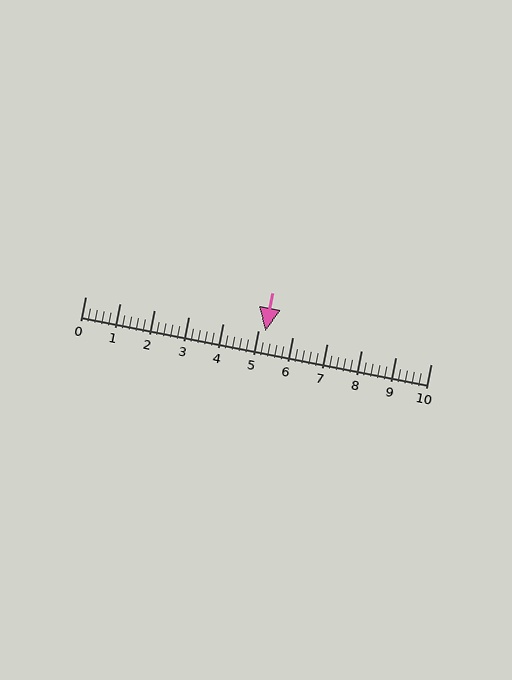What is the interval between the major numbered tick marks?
The major tick marks are spaced 1 units apart.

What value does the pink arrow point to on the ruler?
The pink arrow points to approximately 5.2.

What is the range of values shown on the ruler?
The ruler shows values from 0 to 10.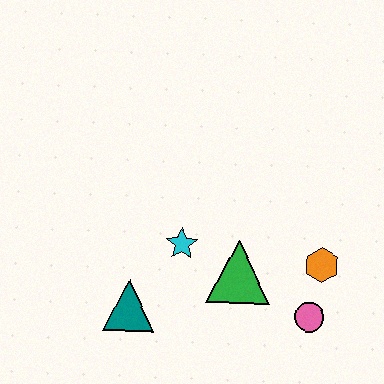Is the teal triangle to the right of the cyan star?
No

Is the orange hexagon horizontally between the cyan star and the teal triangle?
No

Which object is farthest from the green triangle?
The teal triangle is farthest from the green triangle.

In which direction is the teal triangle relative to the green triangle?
The teal triangle is to the left of the green triangle.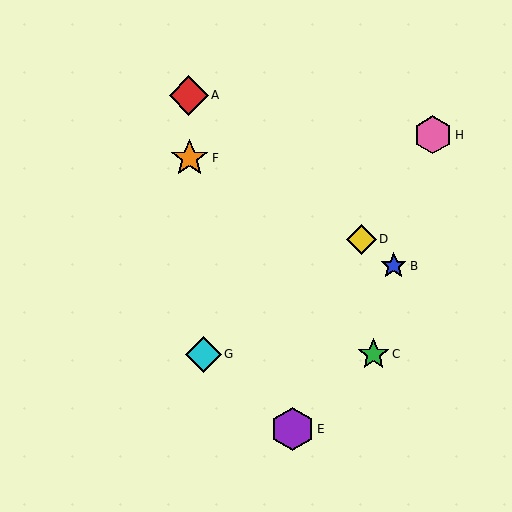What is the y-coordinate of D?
Object D is at y≈239.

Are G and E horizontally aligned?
No, G is at y≈354 and E is at y≈429.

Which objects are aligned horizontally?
Objects C, G are aligned horizontally.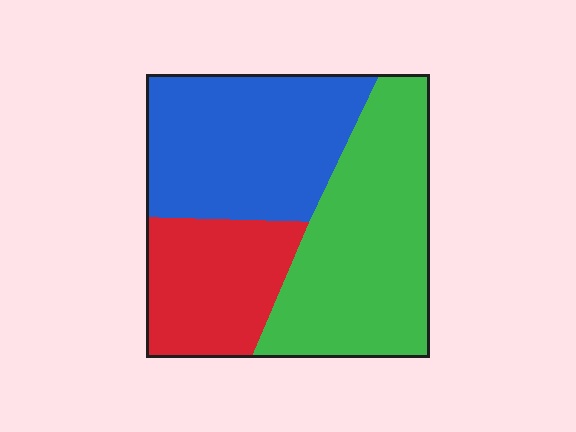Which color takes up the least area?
Red, at roughly 25%.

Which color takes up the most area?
Green, at roughly 40%.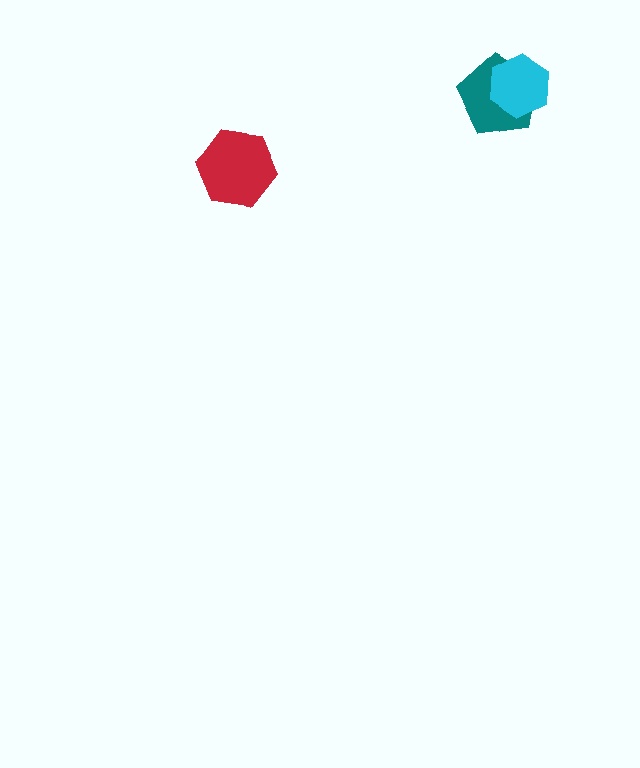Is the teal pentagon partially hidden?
Yes, it is partially covered by another shape.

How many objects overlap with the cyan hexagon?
1 object overlaps with the cyan hexagon.